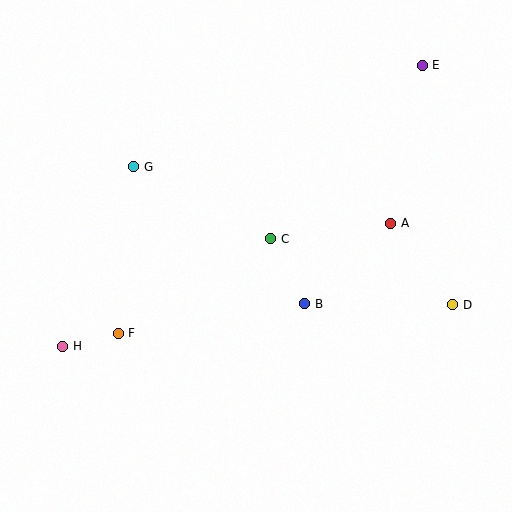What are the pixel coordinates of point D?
Point D is at (453, 305).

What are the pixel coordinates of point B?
Point B is at (305, 304).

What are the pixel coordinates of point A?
Point A is at (391, 223).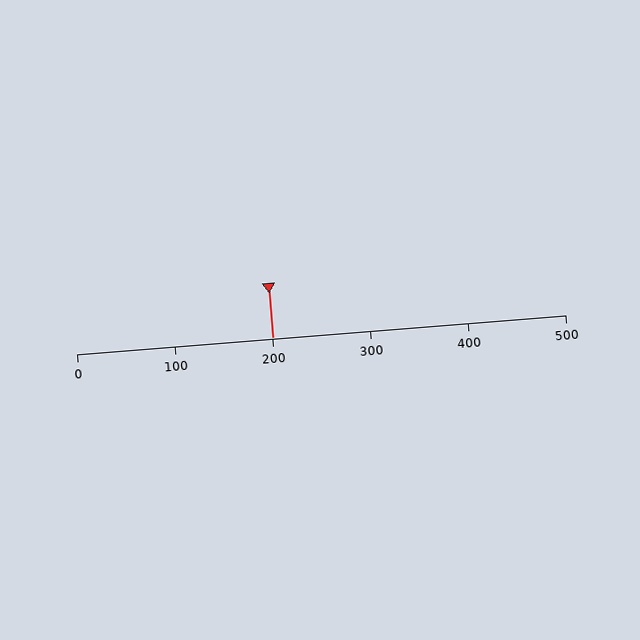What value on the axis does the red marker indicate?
The marker indicates approximately 200.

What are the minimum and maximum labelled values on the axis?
The axis runs from 0 to 500.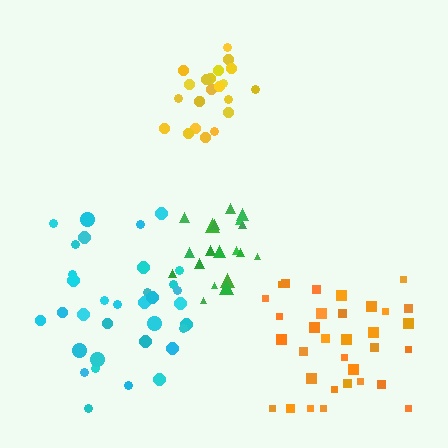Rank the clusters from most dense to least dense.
green, yellow, cyan, orange.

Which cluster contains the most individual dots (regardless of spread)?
Cyan (34).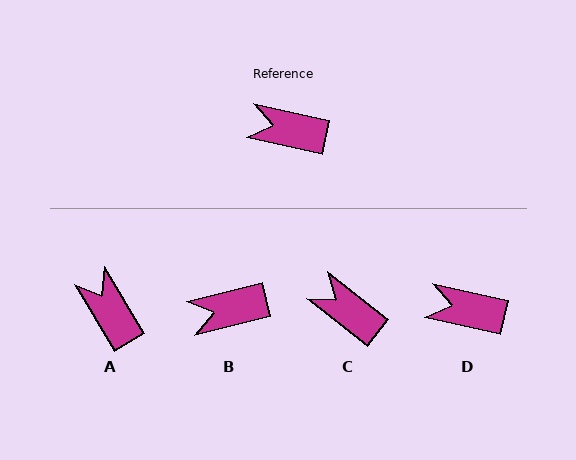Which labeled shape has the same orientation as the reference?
D.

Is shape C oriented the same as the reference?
No, it is off by about 26 degrees.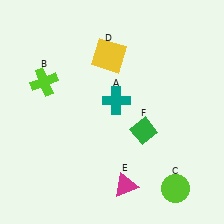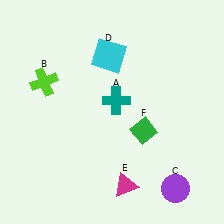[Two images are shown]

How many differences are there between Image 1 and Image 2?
There are 2 differences between the two images.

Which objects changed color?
C changed from lime to purple. D changed from yellow to cyan.